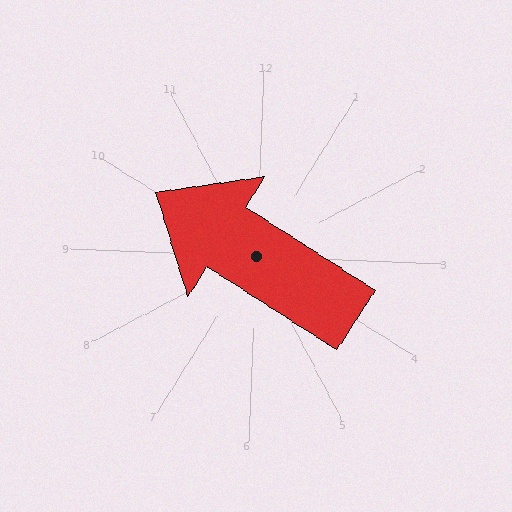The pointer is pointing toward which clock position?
Roughly 10 o'clock.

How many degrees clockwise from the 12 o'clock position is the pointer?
Approximately 300 degrees.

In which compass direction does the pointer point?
Northwest.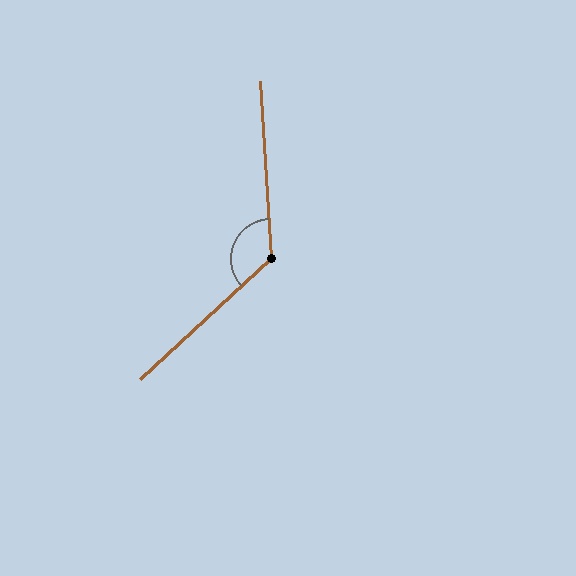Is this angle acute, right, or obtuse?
It is obtuse.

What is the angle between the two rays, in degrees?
Approximately 129 degrees.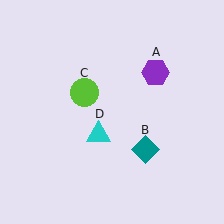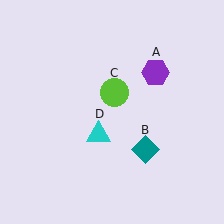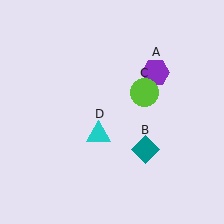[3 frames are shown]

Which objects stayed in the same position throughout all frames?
Purple hexagon (object A) and teal diamond (object B) and cyan triangle (object D) remained stationary.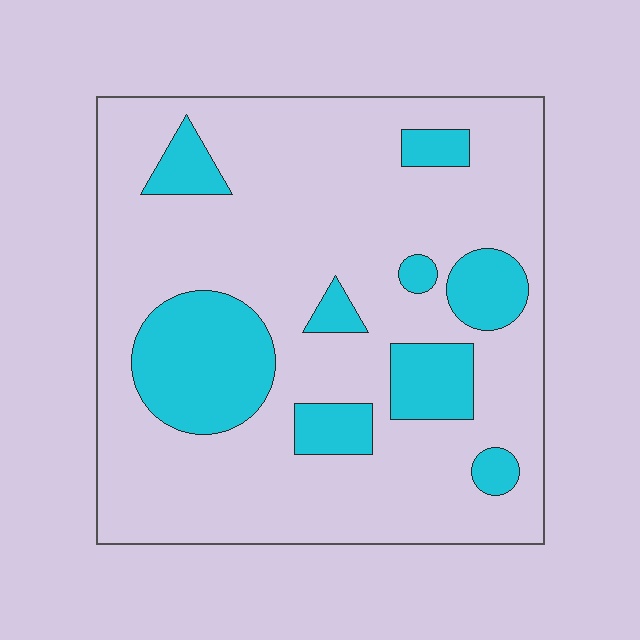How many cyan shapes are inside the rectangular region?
9.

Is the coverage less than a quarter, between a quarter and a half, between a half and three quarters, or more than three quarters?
Less than a quarter.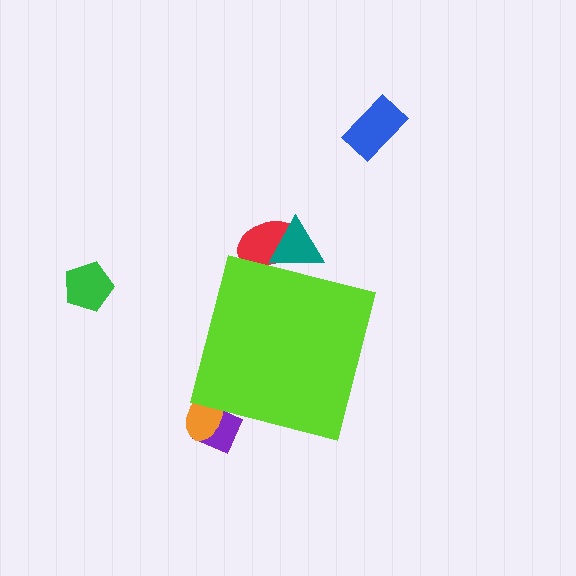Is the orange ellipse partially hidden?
Yes, the orange ellipse is partially hidden behind the lime square.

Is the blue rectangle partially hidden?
No, the blue rectangle is fully visible.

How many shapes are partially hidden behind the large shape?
4 shapes are partially hidden.